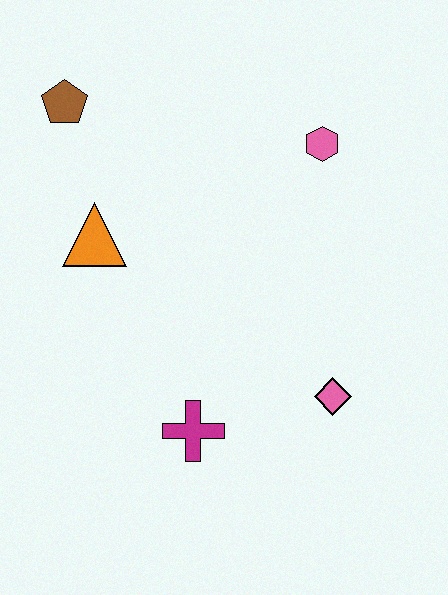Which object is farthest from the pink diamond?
The brown pentagon is farthest from the pink diamond.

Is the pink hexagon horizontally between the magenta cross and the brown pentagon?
No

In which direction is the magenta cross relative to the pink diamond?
The magenta cross is to the left of the pink diamond.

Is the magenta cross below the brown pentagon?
Yes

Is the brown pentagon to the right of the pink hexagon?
No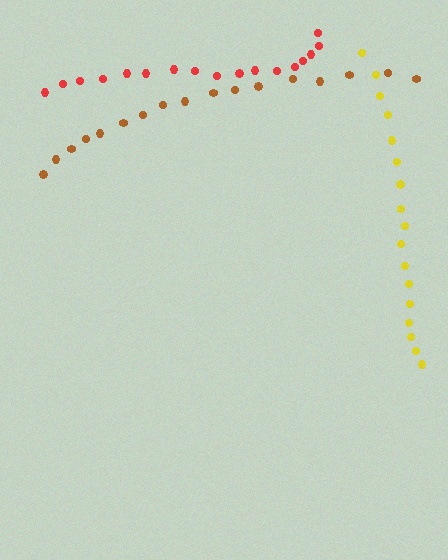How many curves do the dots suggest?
There are 3 distinct paths.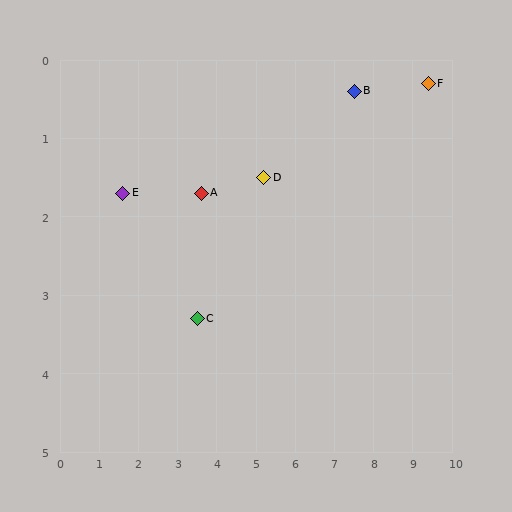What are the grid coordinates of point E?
Point E is at approximately (1.6, 1.7).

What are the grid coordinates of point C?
Point C is at approximately (3.5, 3.3).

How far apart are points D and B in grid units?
Points D and B are about 2.5 grid units apart.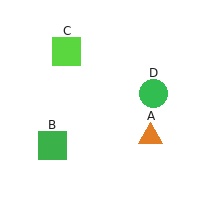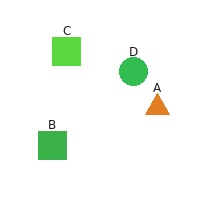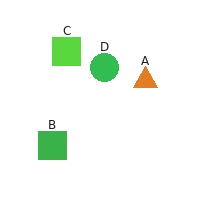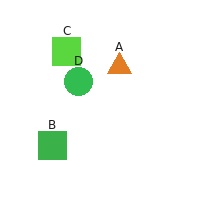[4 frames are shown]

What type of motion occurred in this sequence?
The orange triangle (object A), green circle (object D) rotated counterclockwise around the center of the scene.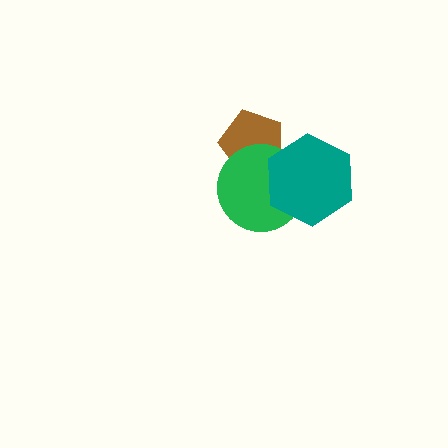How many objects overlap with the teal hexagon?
2 objects overlap with the teal hexagon.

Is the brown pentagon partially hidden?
Yes, it is partially covered by another shape.